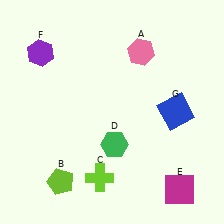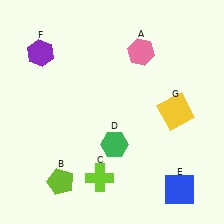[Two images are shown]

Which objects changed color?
E changed from magenta to blue. G changed from blue to yellow.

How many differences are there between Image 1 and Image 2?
There are 2 differences between the two images.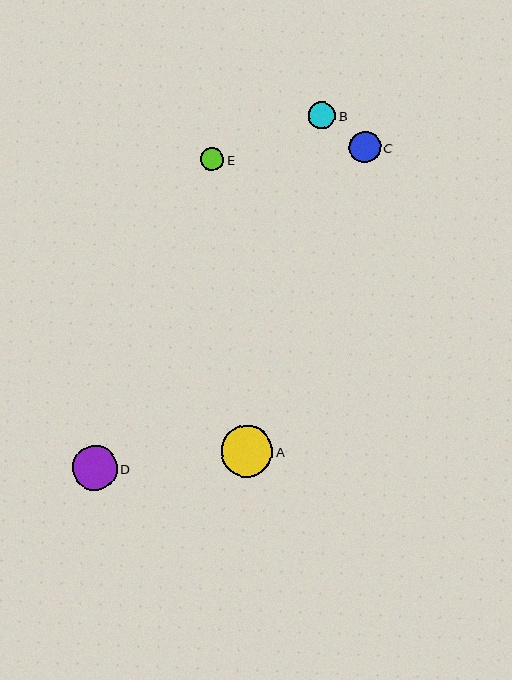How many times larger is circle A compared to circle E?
Circle A is approximately 2.2 times the size of circle E.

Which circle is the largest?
Circle A is the largest with a size of approximately 52 pixels.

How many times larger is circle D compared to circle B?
Circle D is approximately 1.6 times the size of circle B.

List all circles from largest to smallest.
From largest to smallest: A, D, C, B, E.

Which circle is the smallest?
Circle E is the smallest with a size of approximately 24 pixels.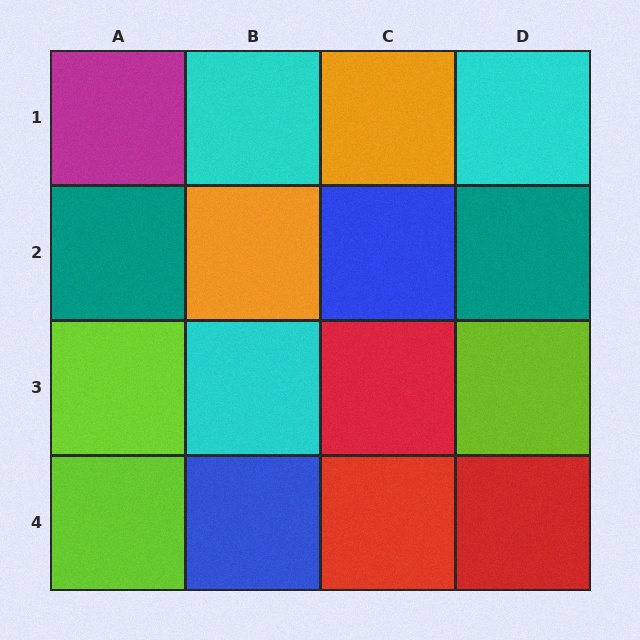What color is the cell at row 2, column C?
Blue.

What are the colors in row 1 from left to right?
Magenta, cyan, orange, cyan.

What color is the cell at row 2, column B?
Orange.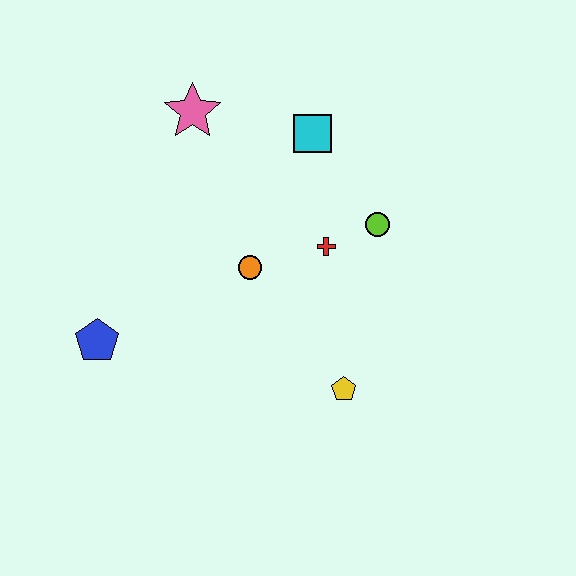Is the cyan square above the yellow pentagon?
Yes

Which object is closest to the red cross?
The lime circle is closest to the red cross.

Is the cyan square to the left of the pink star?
No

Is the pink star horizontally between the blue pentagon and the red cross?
Yes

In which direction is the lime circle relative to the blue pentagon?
The lime circle is to the right of the blue pentagon.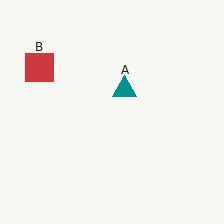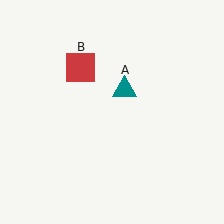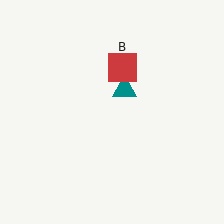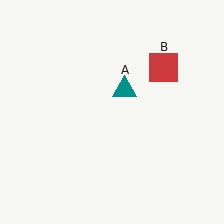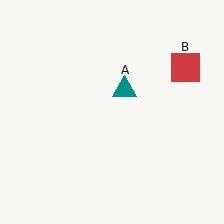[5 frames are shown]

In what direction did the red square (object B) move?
The red square (object B) moved right.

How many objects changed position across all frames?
1 object changed position: red square (object B).